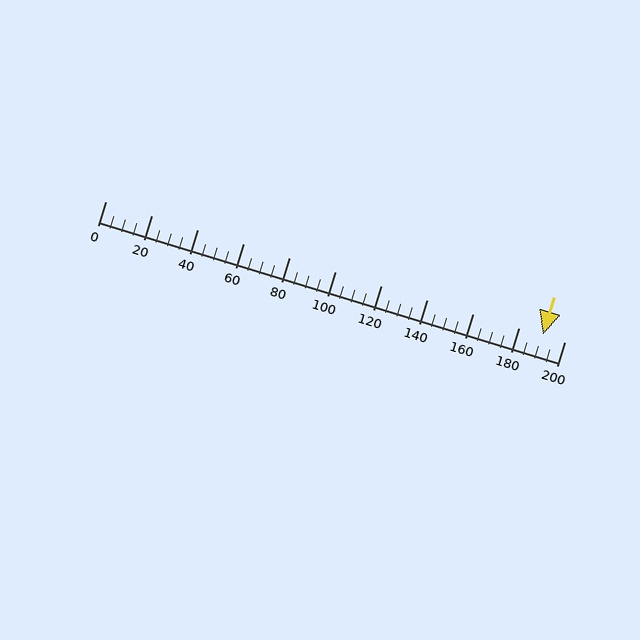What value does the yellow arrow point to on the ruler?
The yellow arrow points to approximately 191.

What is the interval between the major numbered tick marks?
The major tick marks are spaced 20 units apart.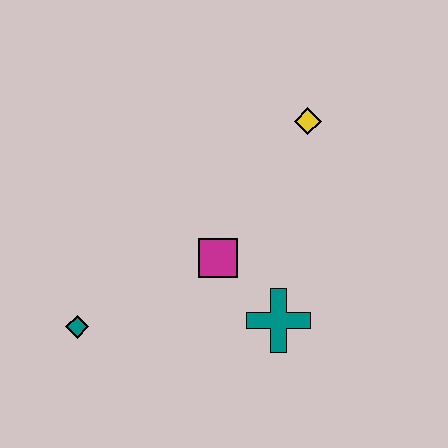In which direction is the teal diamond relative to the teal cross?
The teal diamond is to the left of the teal cross.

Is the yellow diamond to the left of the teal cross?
No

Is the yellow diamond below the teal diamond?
No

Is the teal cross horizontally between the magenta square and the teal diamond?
No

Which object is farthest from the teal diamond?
The yellow diamond is farthest from the teal diamond.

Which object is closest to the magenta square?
The teal cross is closest to the magenta square.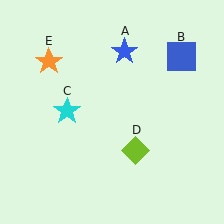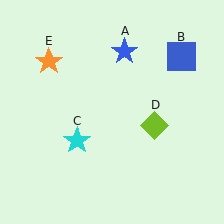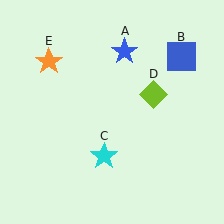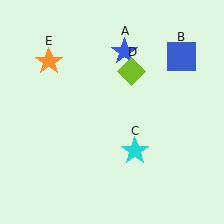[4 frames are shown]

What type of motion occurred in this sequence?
The cyan star (object C), lime diamond (object D) rotated counterclockwise around the center of the scene.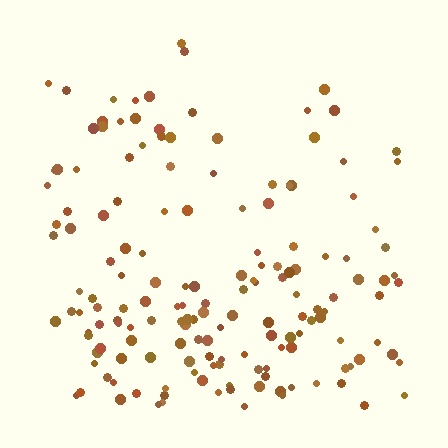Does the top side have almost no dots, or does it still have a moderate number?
Still a moderate number, just noticeably fewer than the bottom.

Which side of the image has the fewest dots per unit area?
The top.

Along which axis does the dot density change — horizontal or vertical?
Vertical.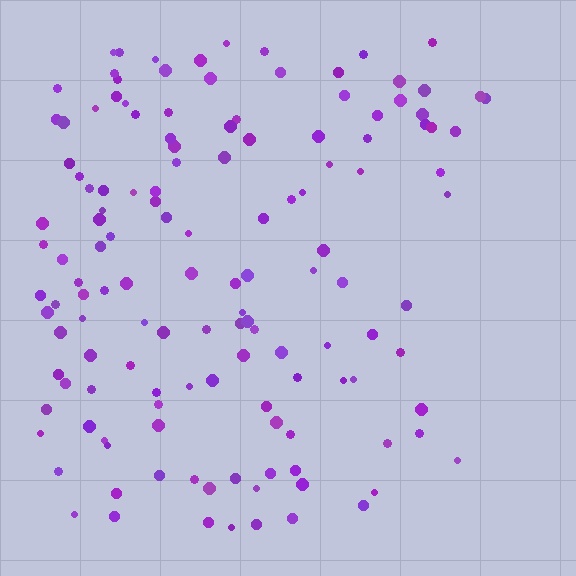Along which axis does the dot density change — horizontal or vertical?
Horizontal.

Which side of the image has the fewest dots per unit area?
The right.